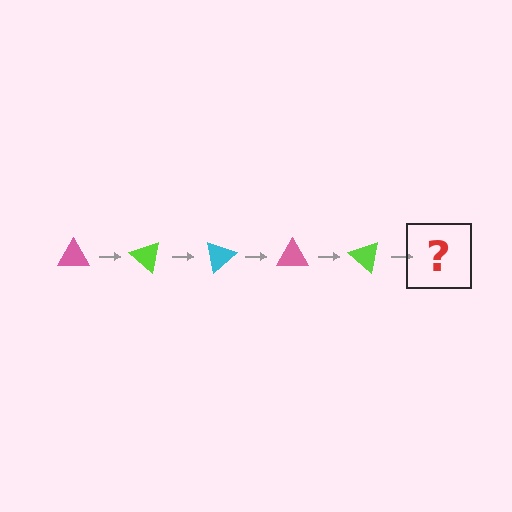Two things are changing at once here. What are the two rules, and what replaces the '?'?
The two rules are that it rotates 40 degrees each step and the color cycles through pink, lime, and cyan. The '?' should be a cyan triangle, rotated 200 degrees from the start.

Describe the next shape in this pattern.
It should be a cyan triangle, rotated 200 degrees from the start.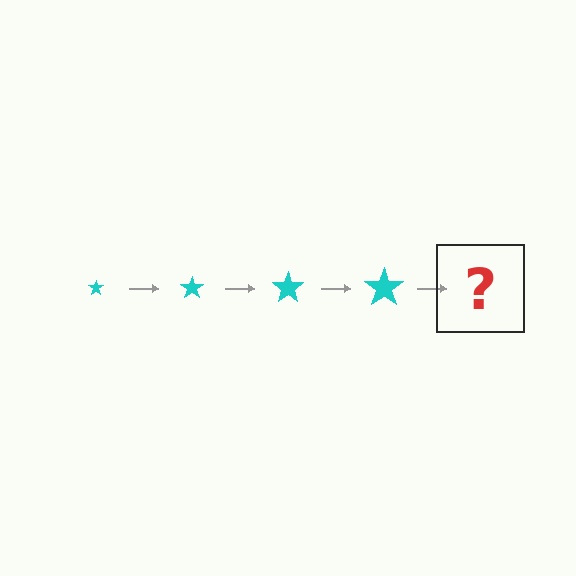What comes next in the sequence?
The next element should be a cyan star, larger than the previous one.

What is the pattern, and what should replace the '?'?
The pattern is that the star gets progressively larger each step. The '?' should be a cyan star, larger than the previous one.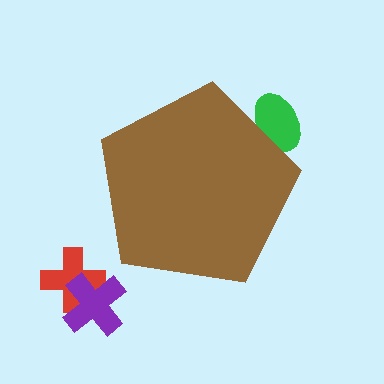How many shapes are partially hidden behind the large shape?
1 shape is partially hidden.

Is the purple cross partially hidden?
No, the purple cross is fully visible.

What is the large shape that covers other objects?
A brown pentagon.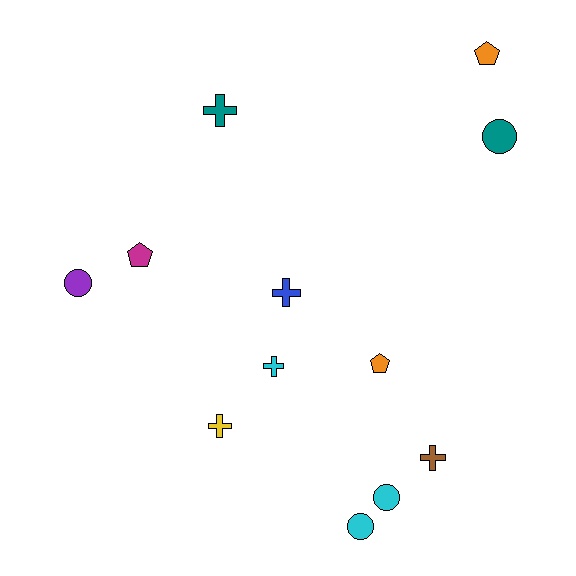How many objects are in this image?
There are 12 objects.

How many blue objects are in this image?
There is 1 blue object.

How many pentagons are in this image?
There are 3 pentagons.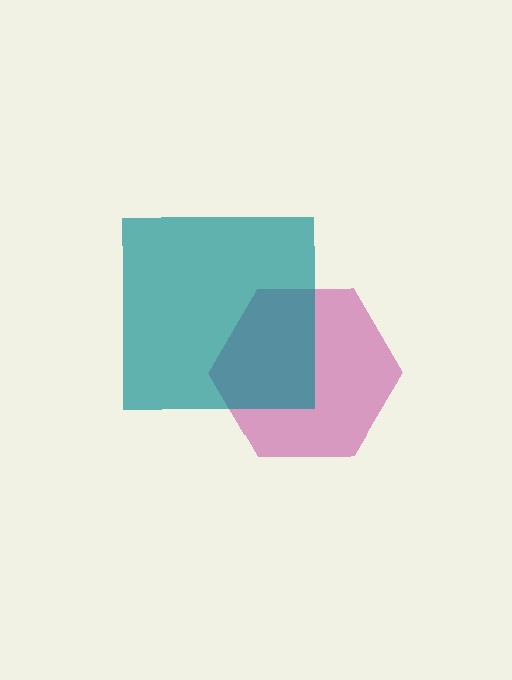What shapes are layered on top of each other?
The layered shapes are: a magenta hexagon, a teal square.